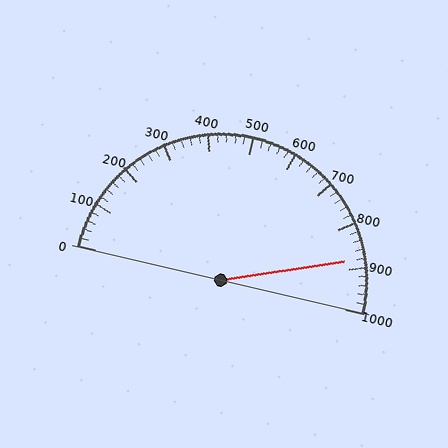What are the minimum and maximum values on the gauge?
The gauge ranges from 0 to 1000.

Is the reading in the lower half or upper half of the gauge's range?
The reading is in the upper half of the range (0 to 1000).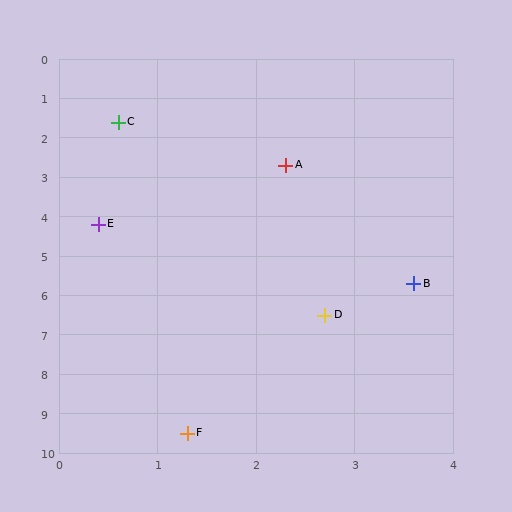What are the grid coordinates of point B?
Point B is at approximately (3.6, 5.7).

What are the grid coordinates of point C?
Point C is at approximately (0.6, 1.6).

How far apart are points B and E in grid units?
Points B and E are about 3.5 grid units apart.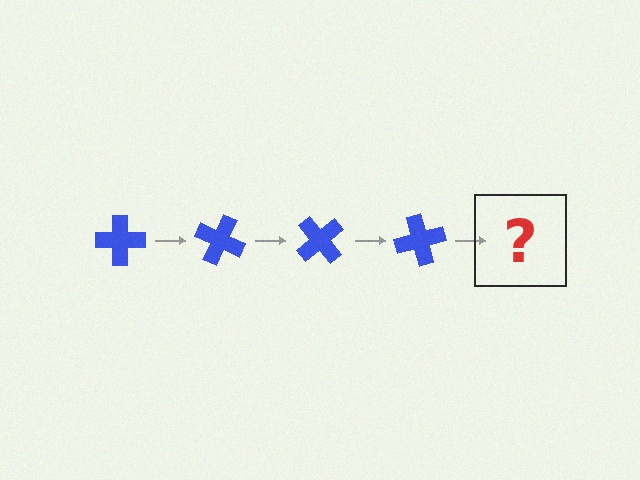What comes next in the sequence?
The next element should be a blue cross rotated 100 degrees.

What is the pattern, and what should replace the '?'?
The pattern is that the cross rotates 25 degrees each step. The '?' should be a blue cross rotated 100 degrees.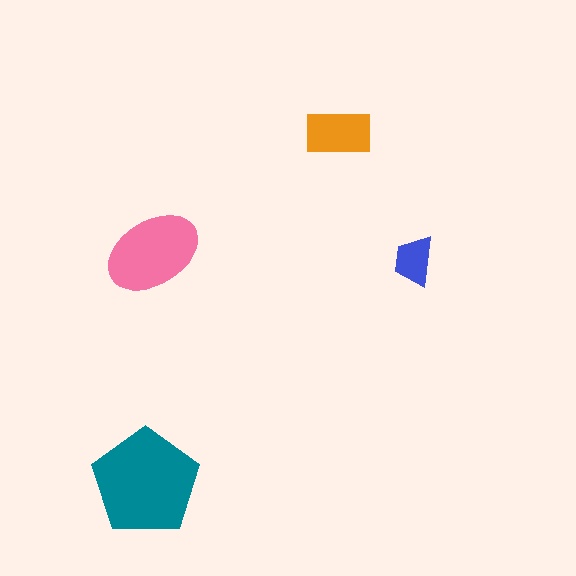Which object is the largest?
The teal pentagon.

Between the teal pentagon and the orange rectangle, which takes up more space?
The teal pentagon.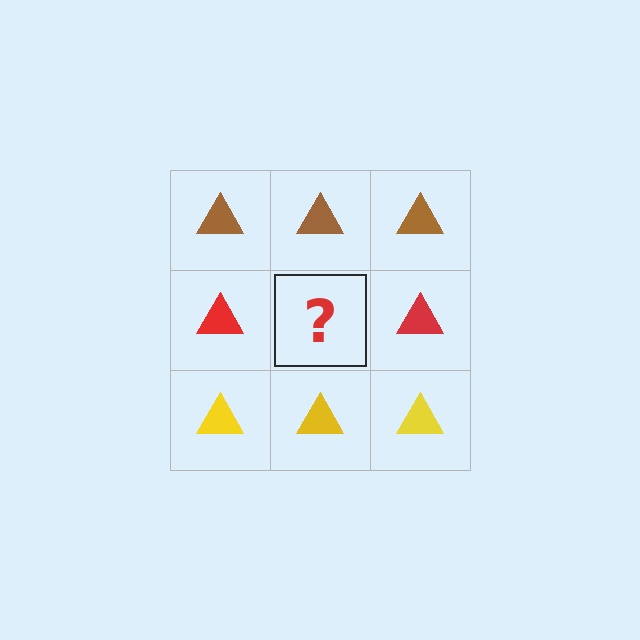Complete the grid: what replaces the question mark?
The question mark should be replaced with a red triangle.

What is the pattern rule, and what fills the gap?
The rule is that each row has a consistent color. The gap should be filled with a red triangle.